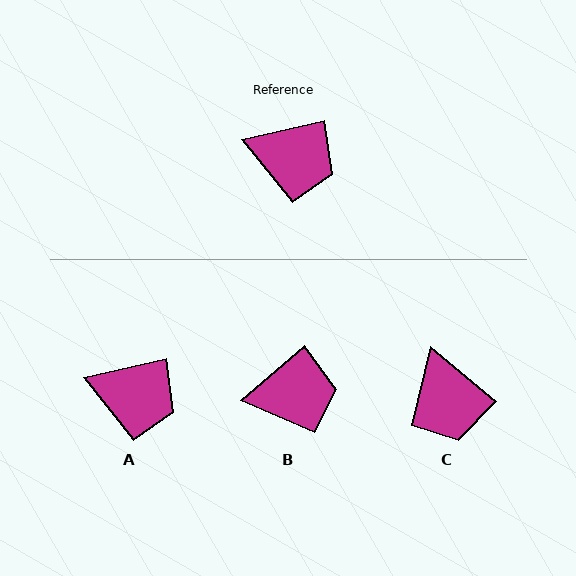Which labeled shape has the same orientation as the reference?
A.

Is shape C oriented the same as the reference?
No, it is off by about 52 degrees.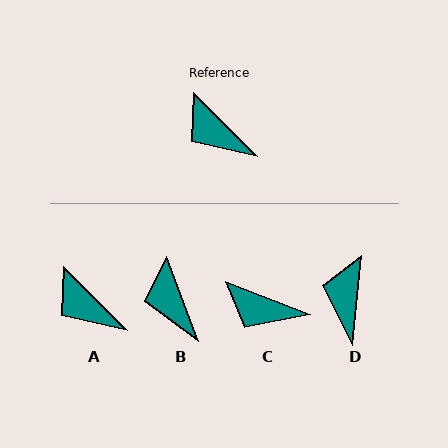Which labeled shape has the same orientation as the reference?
A.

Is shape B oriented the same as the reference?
No, it is off by about 24 degrees.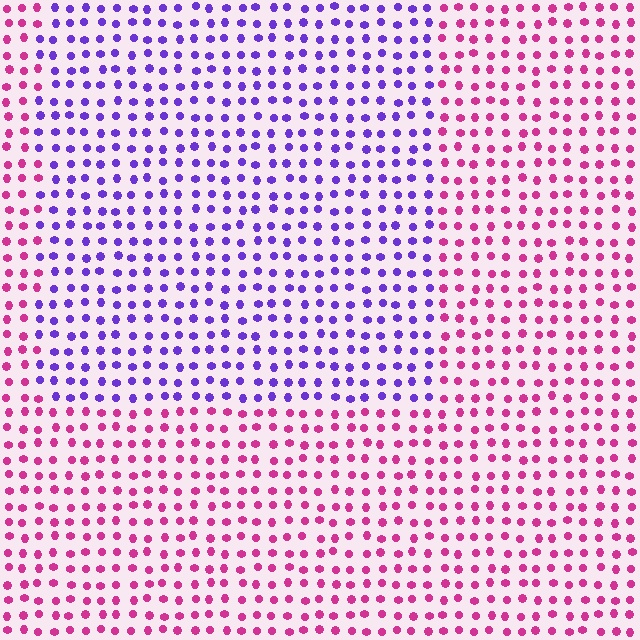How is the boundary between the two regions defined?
The boundary is defined purely by a slight shift in hue (about 61 degrees). Spacing, size, and orientation are identical on both sides.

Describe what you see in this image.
The image is filled with small magenta elements in a uniform arrangement. A rectangle-shaped region is visible where the elements are tinted to a slightly different hue, forming a subtle color boundary.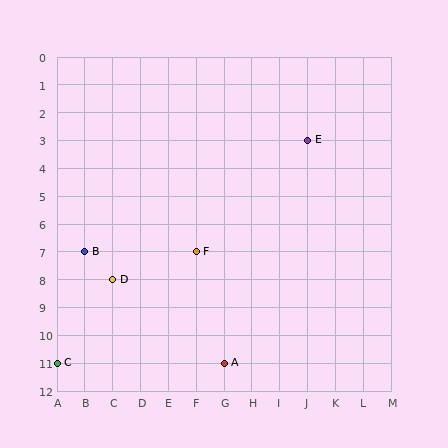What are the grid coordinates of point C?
Point C is at grid coordinates (A, 11).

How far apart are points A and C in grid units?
Points A and C are 6 columns apart.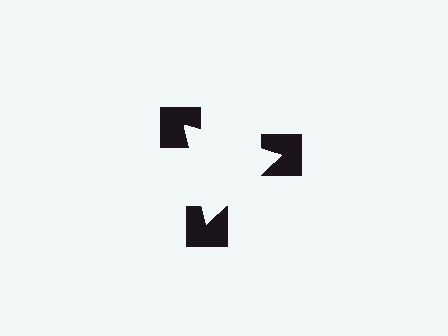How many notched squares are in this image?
There are 3 — one at each vertex of the illusory triangle.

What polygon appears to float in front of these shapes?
An illusory triangle — its edges are inferred from the aligned wedge cuts in the notched squares, not physically drawn.